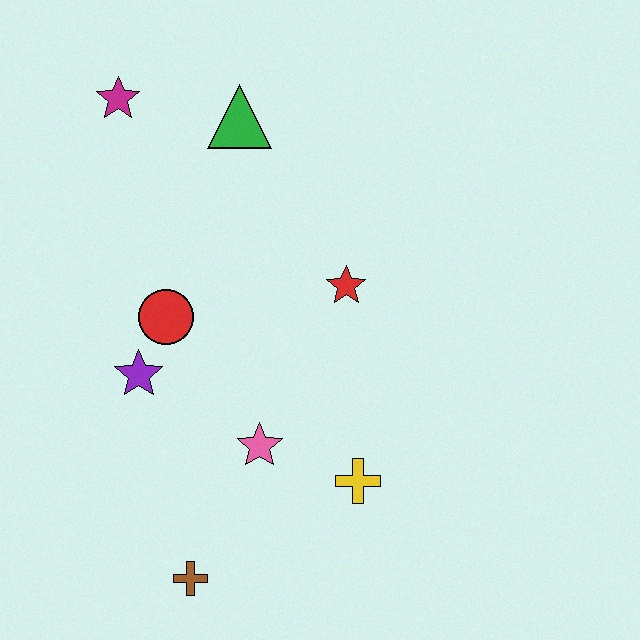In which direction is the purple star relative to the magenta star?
The purple star is below the magenta star.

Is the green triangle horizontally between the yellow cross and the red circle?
Yes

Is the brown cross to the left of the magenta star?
No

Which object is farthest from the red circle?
The brown cross is farthest from the red circle.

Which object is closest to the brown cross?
The pink star is closest to the brown cross.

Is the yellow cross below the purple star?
Yes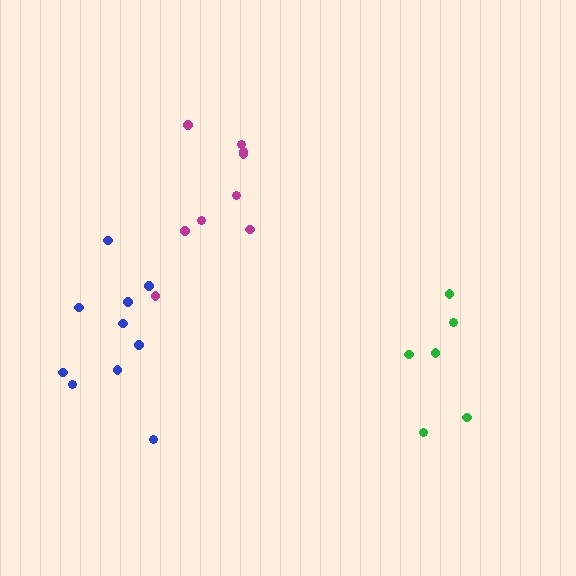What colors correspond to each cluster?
The clusters are colored: blue, green, magenta.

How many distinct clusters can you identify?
There are 3 distinct clusters.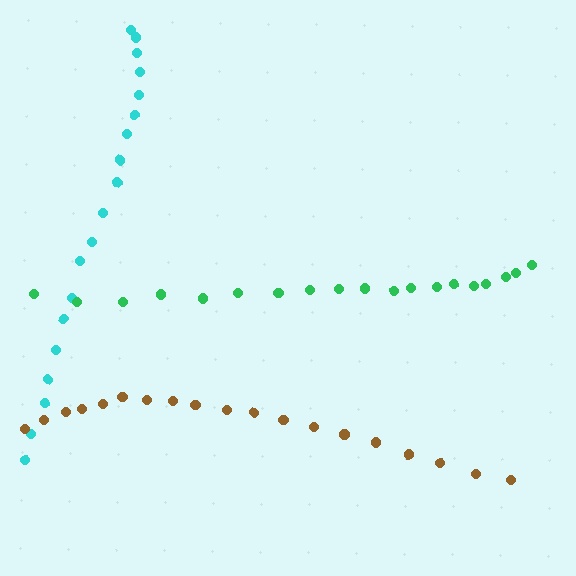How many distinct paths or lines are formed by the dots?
There are 3 distinct paths.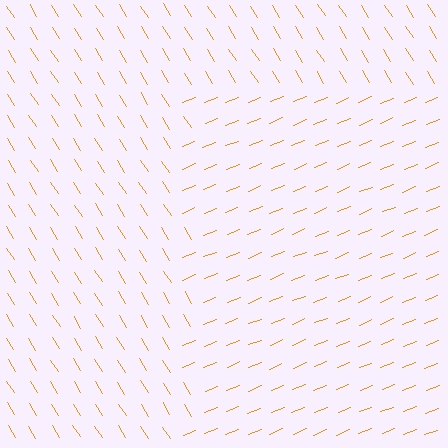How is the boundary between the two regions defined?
The boundary is defined purely by a change in line orientation (approximately 80 degrees difference). All lines are the same color and thickness.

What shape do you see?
I see a rectangle.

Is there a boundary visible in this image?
Yes, there is a texture boundary formed by a change in line orientation.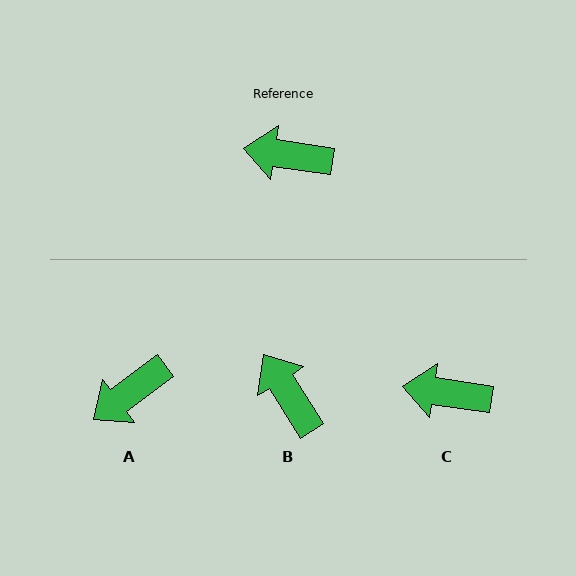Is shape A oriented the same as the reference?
No, it is off by about 45 degrees.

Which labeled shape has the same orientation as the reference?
C.